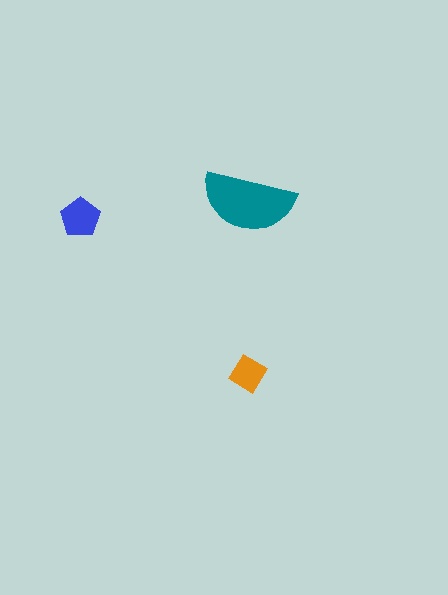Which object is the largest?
The teal semicircle.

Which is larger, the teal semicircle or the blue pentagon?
The teal semicircle.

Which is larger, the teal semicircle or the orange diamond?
The teal semicircle.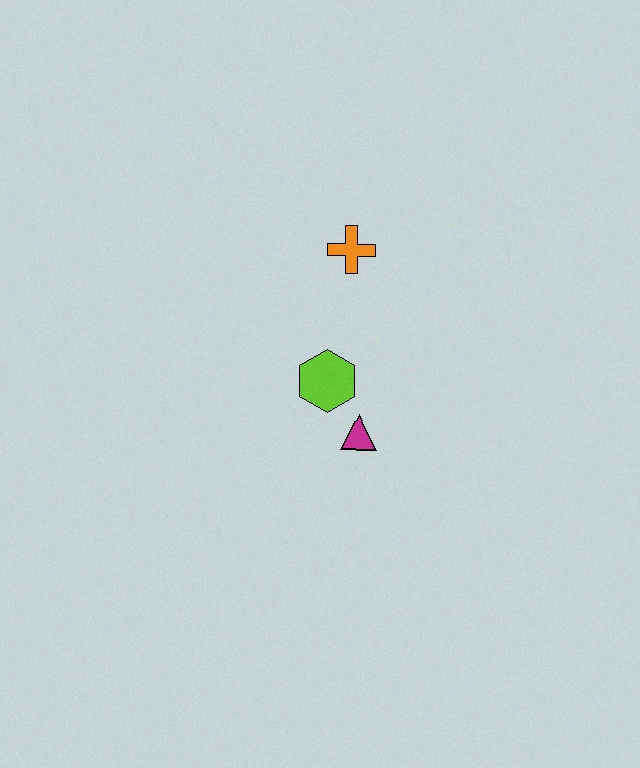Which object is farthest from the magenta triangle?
The orange cross is farthest from the magenta triangle.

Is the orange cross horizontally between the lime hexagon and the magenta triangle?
Yes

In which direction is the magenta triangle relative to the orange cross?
The magenta triangle is below the orange cross.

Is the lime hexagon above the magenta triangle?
Yes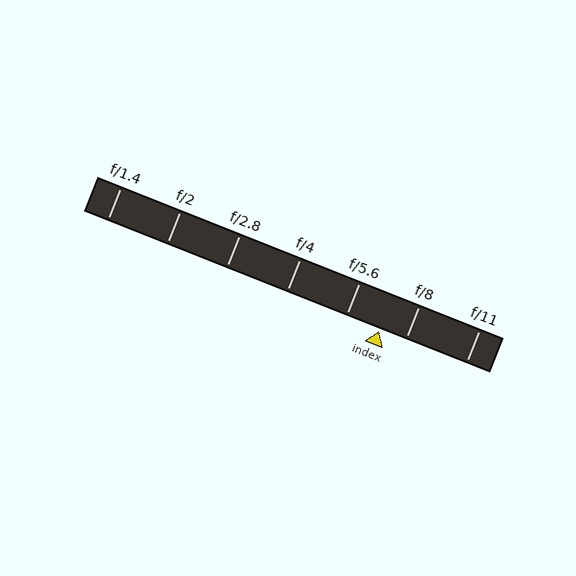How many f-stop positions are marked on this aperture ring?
There are 7 f-stop positions marked.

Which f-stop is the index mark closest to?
The index mark is closest to f/8.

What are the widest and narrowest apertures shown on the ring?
The widest aperture shown is f/1.4 and the narrowest is f/11.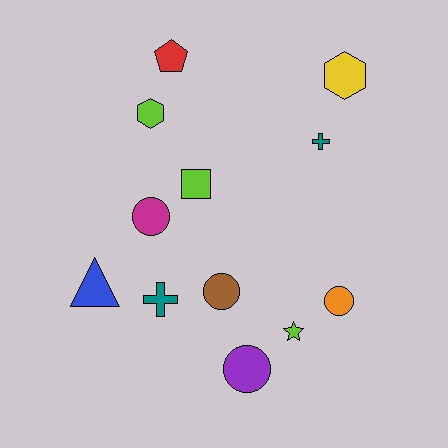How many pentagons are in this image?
There is 1 pentagon.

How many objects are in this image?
There are 12 objects.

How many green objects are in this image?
There are no green objects.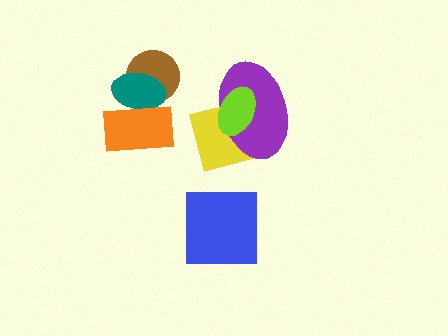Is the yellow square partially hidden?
Yes, it is partially covered by another shape.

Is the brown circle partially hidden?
Yes, it is partially covered by another shape.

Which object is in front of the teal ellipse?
The orange rectangle is in front of the teal ellipse.